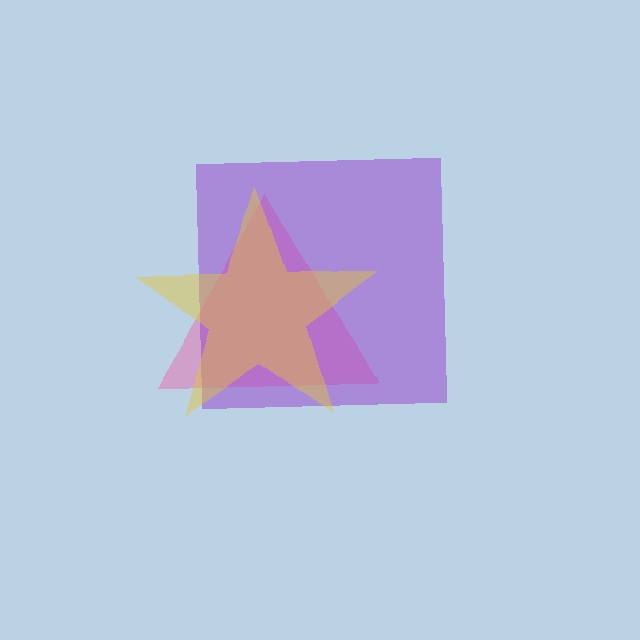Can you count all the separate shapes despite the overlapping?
Yes, there are 3 separate shapes.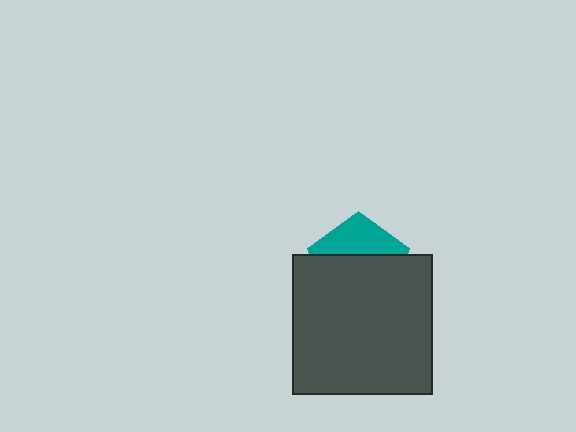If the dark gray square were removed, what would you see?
You would see the complete teal pentagon.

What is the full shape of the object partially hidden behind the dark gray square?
The partially hidden object is a teal pentagon.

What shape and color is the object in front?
The object in front is a dark gray square.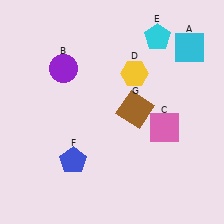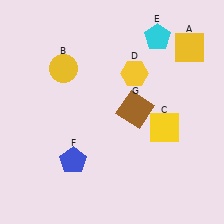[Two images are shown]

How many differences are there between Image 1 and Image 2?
There are 3 differences between the two images.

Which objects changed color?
A changed from cyan to yellow. B changed from purple to yellow. C changed from pink to yellow.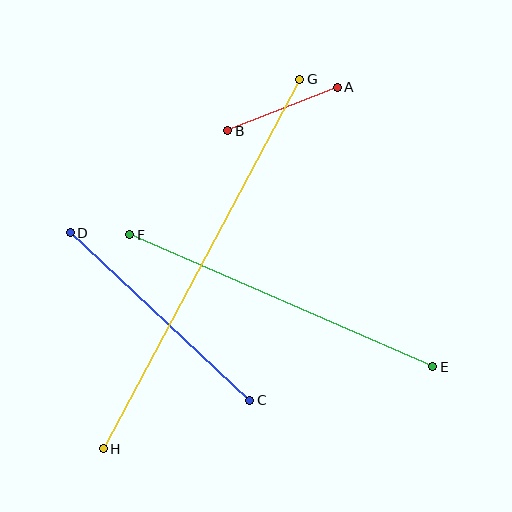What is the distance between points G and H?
The distance is approximately 418 pixels.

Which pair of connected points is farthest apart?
Points G and H are farthest apart.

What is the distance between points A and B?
The distance is approximately 118 pixels.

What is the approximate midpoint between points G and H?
The midpoint is at approximately (201, 264) pixels.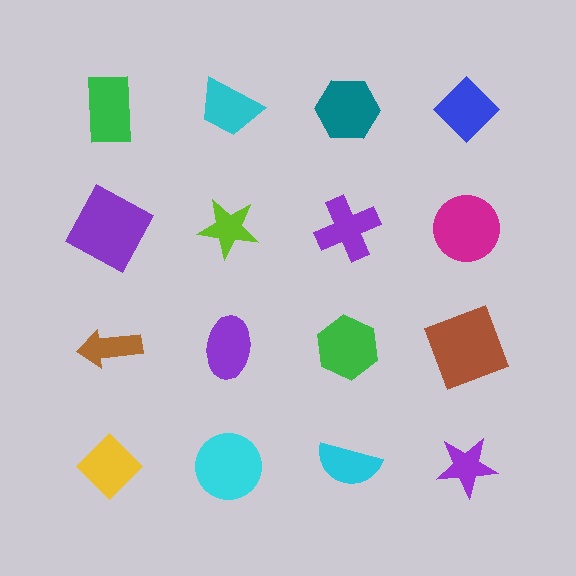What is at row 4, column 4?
A purple star.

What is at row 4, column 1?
A yellow diamond.